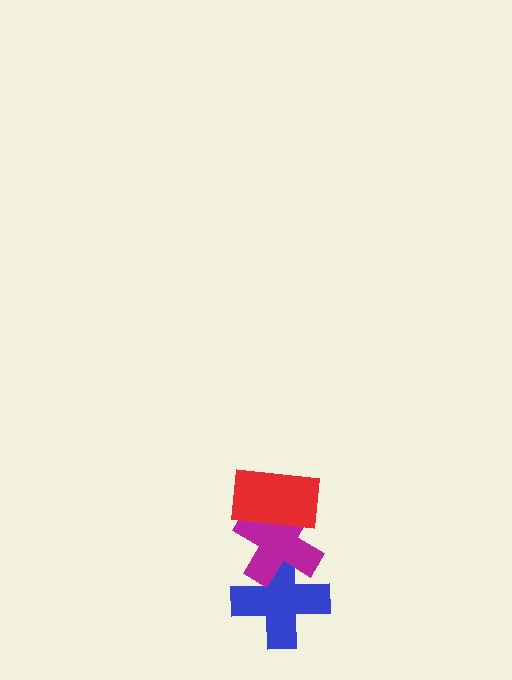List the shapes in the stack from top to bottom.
From top to bottom: the red rectangle, the magenta cross, the blue cross.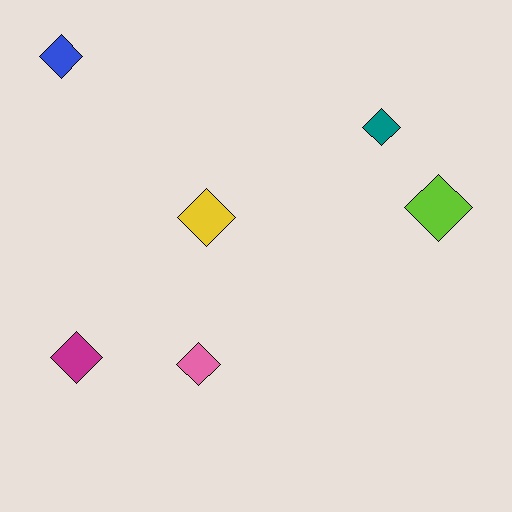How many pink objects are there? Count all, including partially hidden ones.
There is 1 pink object.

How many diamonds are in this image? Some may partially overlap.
There are 6 diamonds.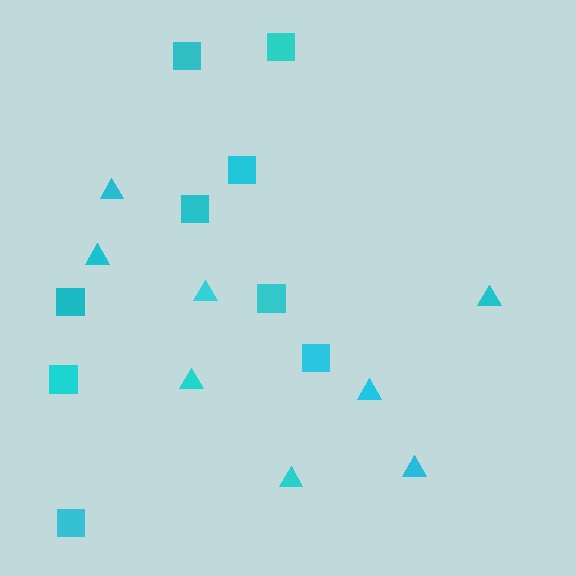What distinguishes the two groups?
There are 2 groups: one group of triangles (8) and one group of squares (9).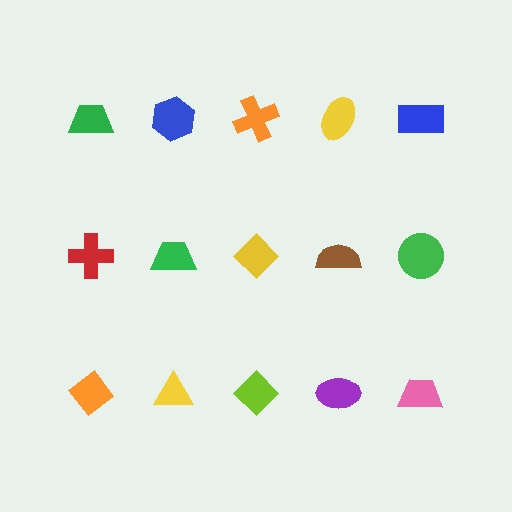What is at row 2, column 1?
A red cross.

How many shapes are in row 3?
5 shapes.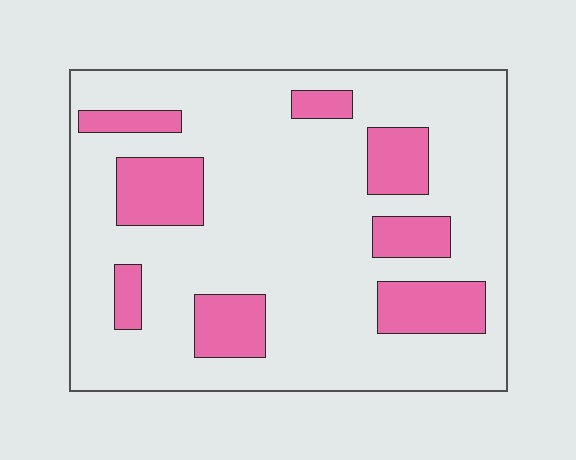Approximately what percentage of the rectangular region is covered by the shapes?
Approximately 20%.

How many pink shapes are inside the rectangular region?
8.